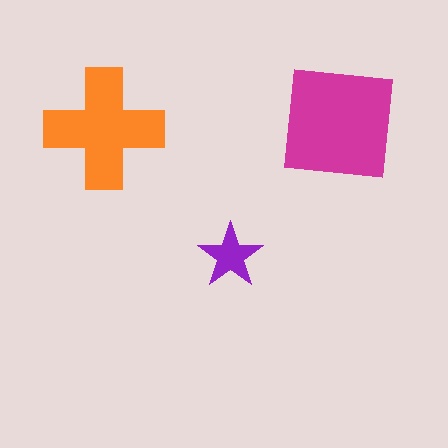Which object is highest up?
The magenta square is topmost.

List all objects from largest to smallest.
The magenta square, the orange cross, the purple star.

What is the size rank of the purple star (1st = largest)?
3rd.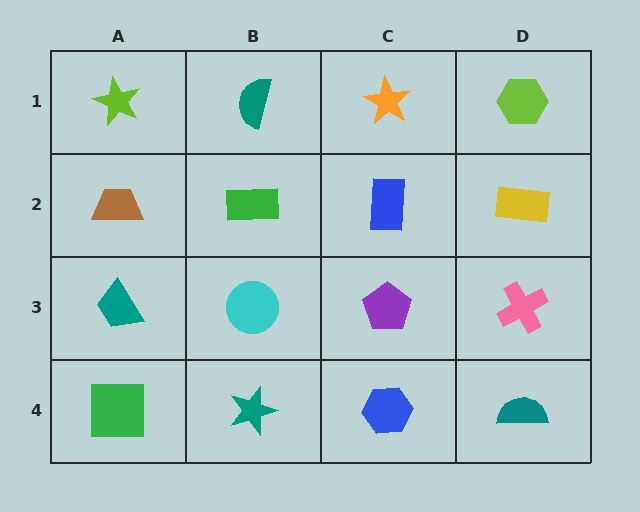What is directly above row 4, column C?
A purple pentagon.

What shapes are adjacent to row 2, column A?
A lime star (row 1, column A), a teal trapezoid (row 3, column A), a green rectangle (row 2, column B).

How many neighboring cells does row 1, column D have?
2.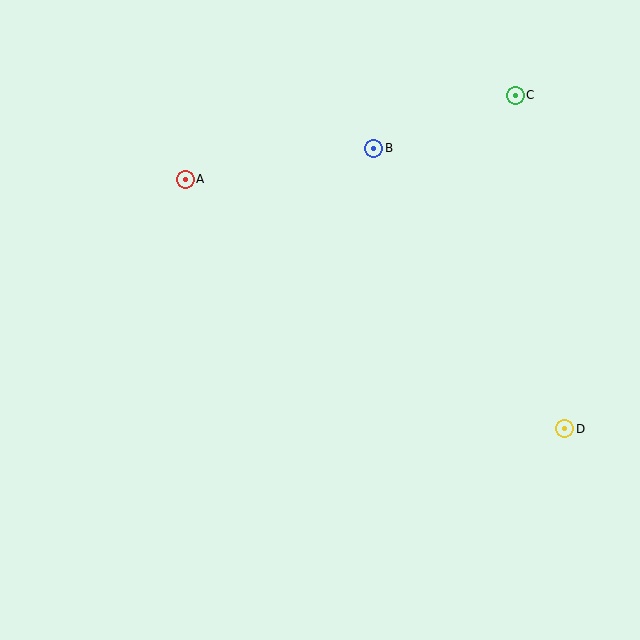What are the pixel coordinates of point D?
Point D is at (565, 429).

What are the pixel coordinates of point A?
Point A is at (185, 179).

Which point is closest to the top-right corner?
Point C is closest to the top-right corner.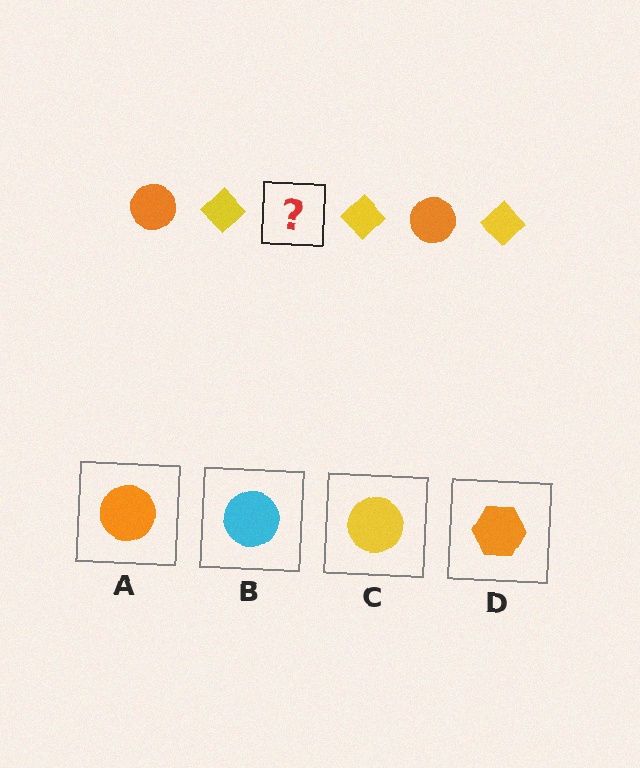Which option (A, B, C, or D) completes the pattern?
A.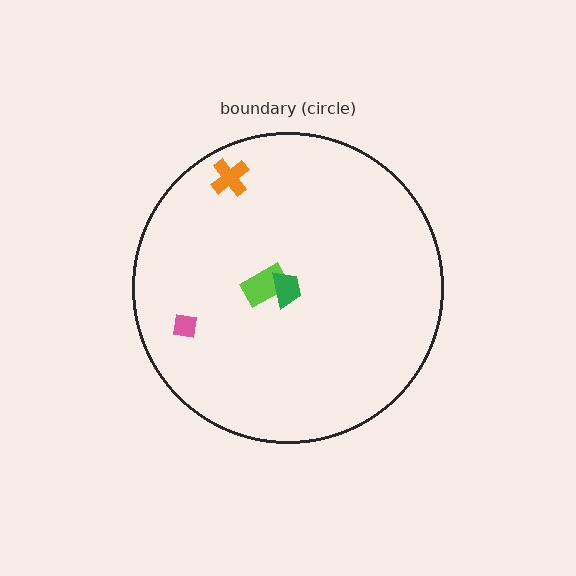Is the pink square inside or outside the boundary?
Inside.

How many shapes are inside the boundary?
4 inside, 0 outside.